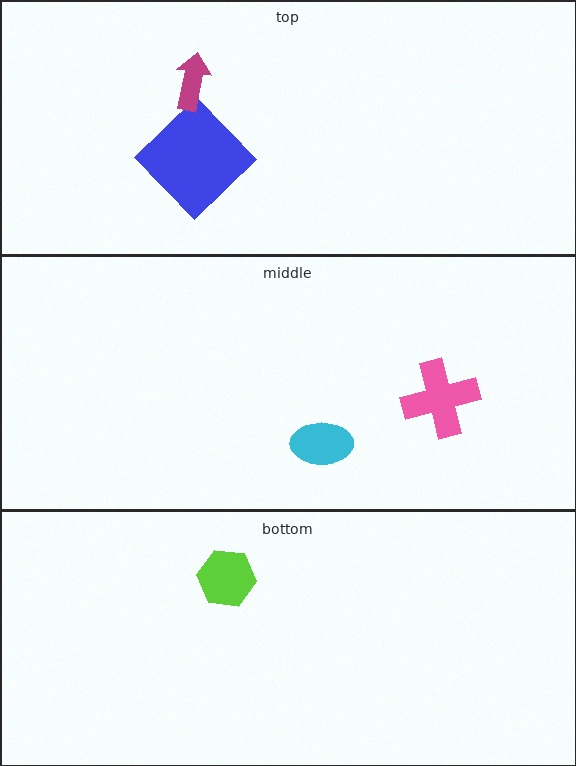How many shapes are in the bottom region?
1.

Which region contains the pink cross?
The middle region.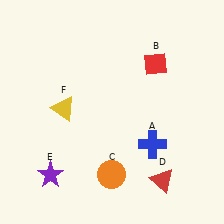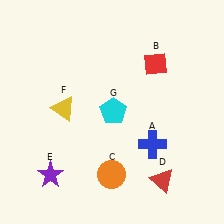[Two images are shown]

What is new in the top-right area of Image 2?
A cyan pentagon (G) was added in the top-right area of Image 2.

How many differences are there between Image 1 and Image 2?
There is 1 difference between the two images.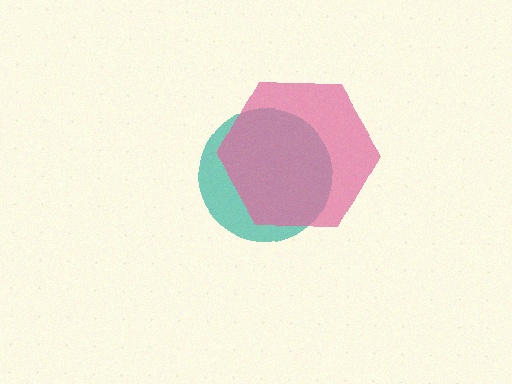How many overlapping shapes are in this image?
There are 2 overlapping shapes in the image.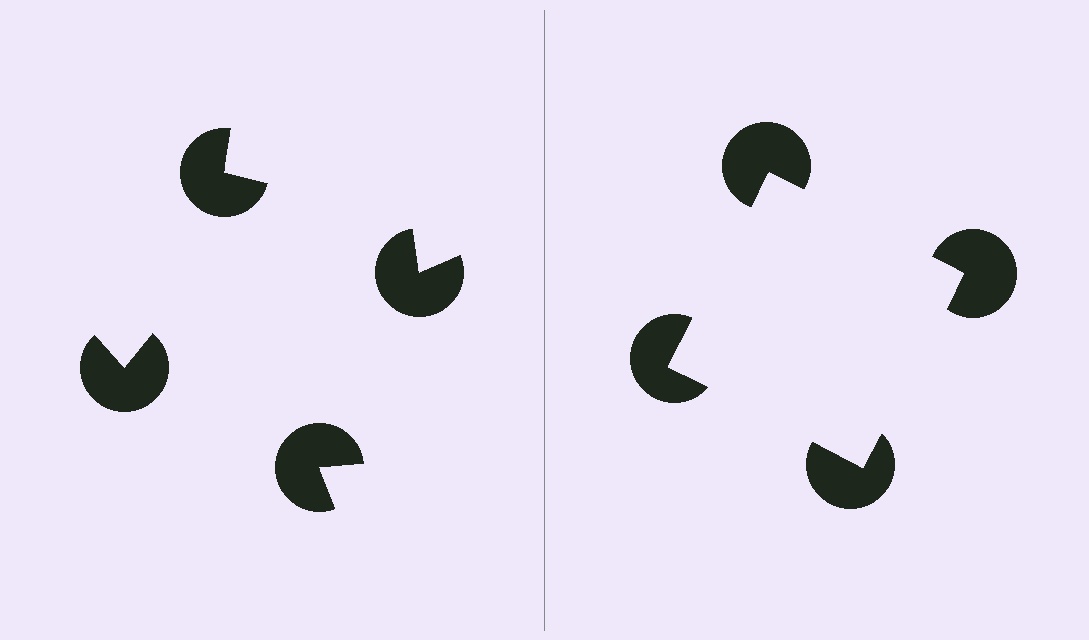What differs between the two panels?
The pac-man discs are positioned identically on both sides; only the wedge orientations differ. On the right they align to a square; on the left they are misaligned.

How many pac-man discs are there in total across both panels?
8 — 4 on each side.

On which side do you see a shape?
An illusory square appears on the right side. On the left side the wedge cuts are rotated, so no coherent shape forms.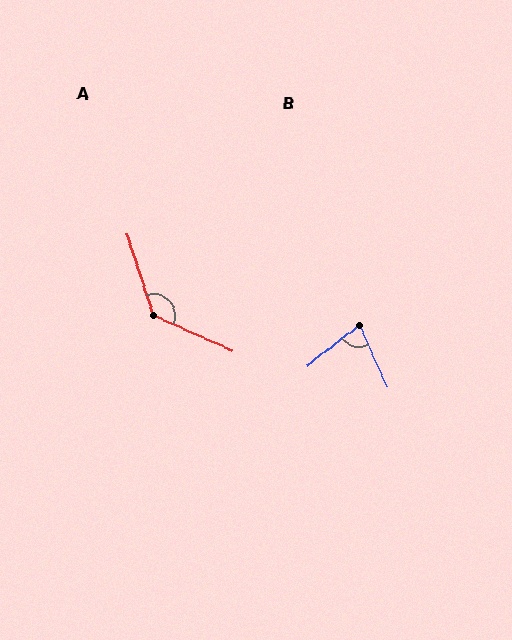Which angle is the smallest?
B, at approximately 76 degrees.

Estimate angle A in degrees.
Approximately 132 degrees.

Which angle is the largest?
A, at approximately 132 degrees.